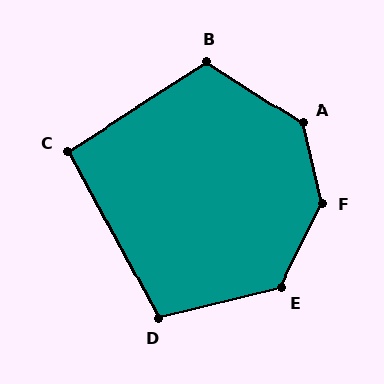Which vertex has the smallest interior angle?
C, at approximately 94 degrees.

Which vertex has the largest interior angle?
F, at approximately 140 degrees.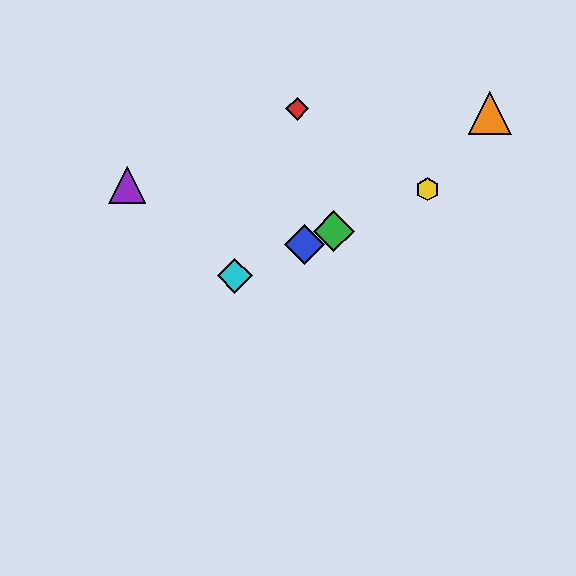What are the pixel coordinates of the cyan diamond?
The cyan diamond is at (235, 276).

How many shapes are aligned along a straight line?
4 shapes (the blue diamond, the green diamond, the yellow hexagon, the cyan diamond) are aligned along a straight line.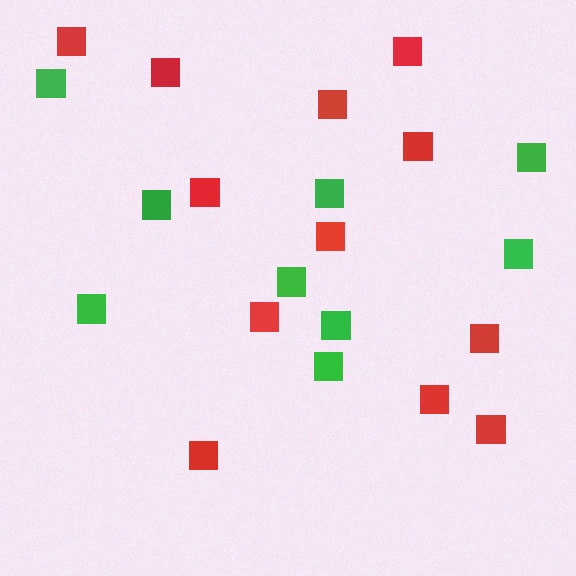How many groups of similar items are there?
There are 2 groups: one group of green squares (9) and one group of red squares (12).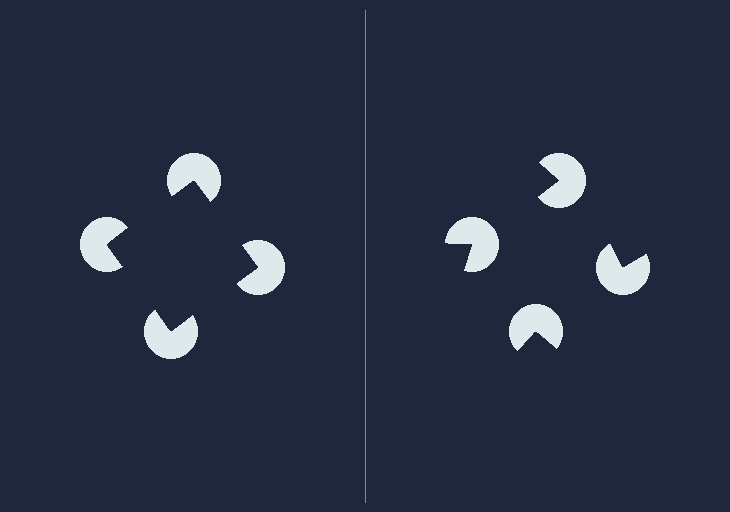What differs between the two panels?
The pac-man discs are positioned identically on both sides; only the wedge orientations differ. On the left they align to a square; on the right they are misaligned.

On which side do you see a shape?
An illusory square appears on the left side. On the right side the wedge cuts are rotated, so no coherent shape forms.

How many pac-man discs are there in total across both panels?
8 — 4 on each side.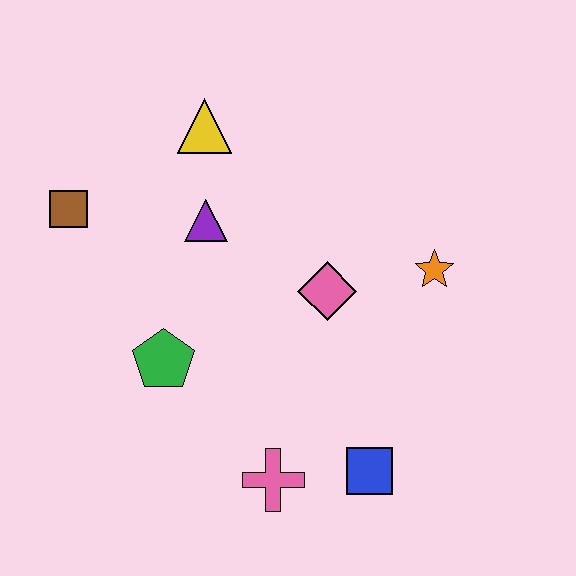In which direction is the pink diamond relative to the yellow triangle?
The pink diamond is below the yellow triangle.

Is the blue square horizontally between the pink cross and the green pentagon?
No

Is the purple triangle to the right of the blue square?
No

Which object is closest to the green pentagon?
The purple triangle is closest to the green pentagon.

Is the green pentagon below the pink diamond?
Yes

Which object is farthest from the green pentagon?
The orange star is farthest from the green pentagon.